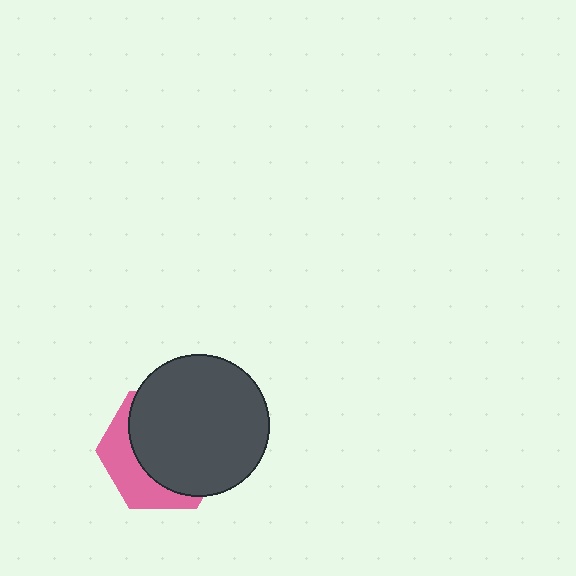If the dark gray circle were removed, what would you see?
You would see the complete pink hexagon.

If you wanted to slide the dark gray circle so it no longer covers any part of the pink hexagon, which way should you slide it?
Slide it toward the upper-right — that is the most direct way to separate the two shapes.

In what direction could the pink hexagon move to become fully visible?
The pink hexagon could move toward the lower-left. That would shift it out from behind the dark gray circle entirely.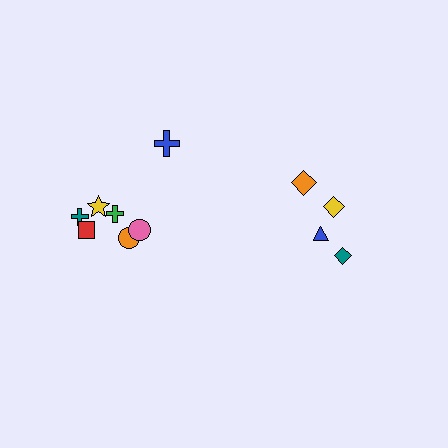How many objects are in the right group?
There are 4 objects.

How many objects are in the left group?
There are 7 objects.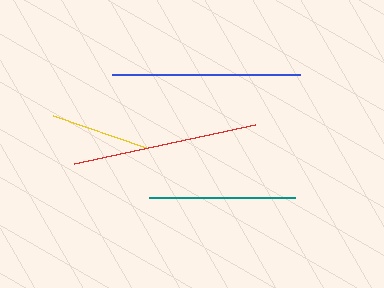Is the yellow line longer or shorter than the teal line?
The teal line is longer than the yellow line.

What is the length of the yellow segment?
The yellow segment is approximately 98 pixels long.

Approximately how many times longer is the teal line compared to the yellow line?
The teal line is approximately 1.5 times the length of the yellow line.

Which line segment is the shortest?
The yellow line is the shortest at approximately 98 pixels.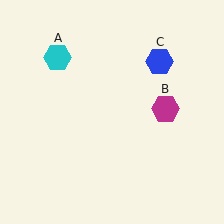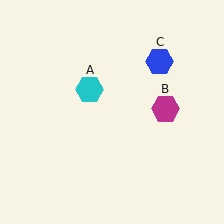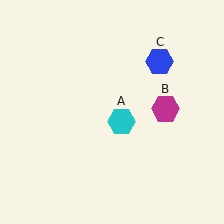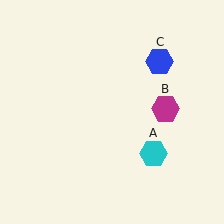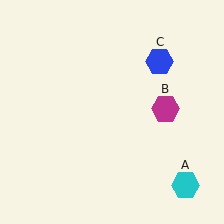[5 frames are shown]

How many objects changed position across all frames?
1 object changed position: cyan hexagon (object A).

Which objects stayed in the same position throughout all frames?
Magenta hexagon (object B) and blue hexagon (object C) remained stationary.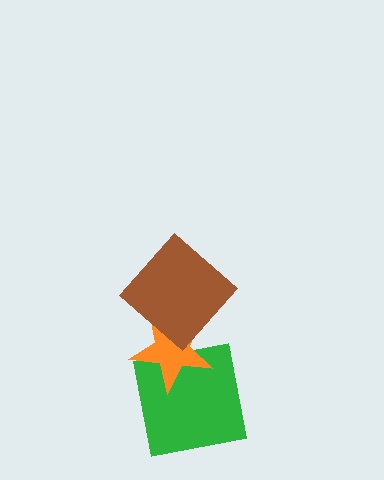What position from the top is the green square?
The green square is 3rd from the top.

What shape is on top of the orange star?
The brown diamond is on top of the orange star.